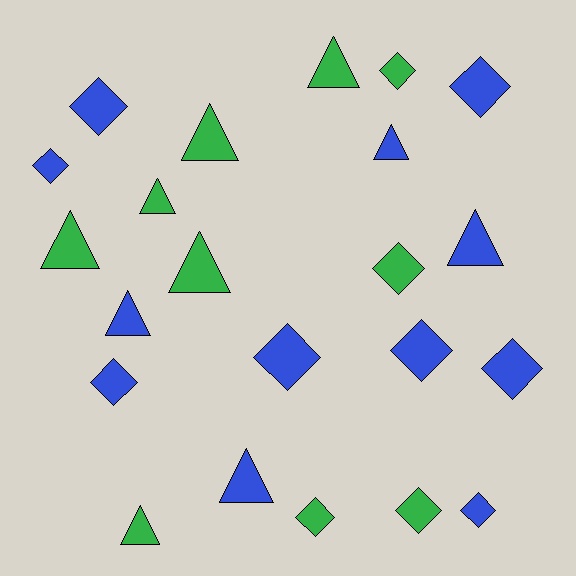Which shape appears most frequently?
Diamond, with 12 objects.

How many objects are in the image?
There are 22 objects.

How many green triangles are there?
There are 6 green triangles.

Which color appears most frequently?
Blue, with 12 objects.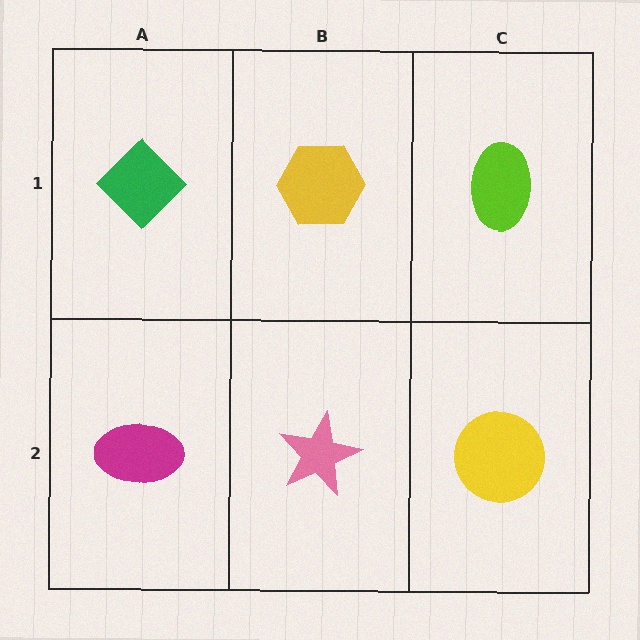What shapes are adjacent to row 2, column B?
A yellow hexagon (row 1, column B), a magenta ellipse (row 2, column A), a yellow circle (row 2, column C).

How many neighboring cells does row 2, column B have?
3.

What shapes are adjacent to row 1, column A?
A magenta ellipse (row 2, column A), a yellow hexagon (row 1, column B).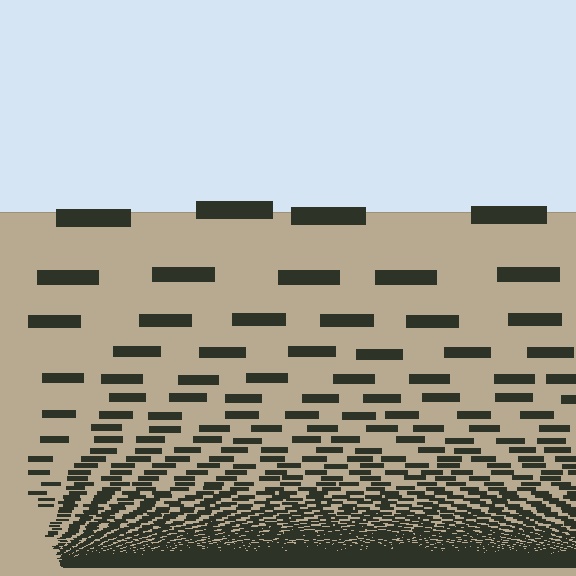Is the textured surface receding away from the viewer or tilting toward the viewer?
The surface appears to tilt toward the viewer. Texture elements get larger and sparser toward the top.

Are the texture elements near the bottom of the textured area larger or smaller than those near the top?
Smaller. The gradient is inverted — elements near the bottom are smaller and denser.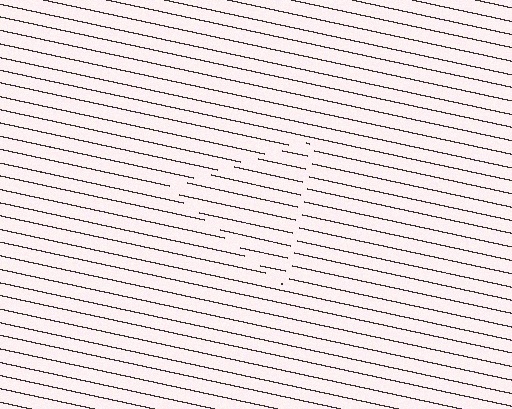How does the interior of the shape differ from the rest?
The interior of the shape contains the same grating, shifted by half a period — the contour is defined by the phase discontinuity where line-ends from the inner and outer gratings abut.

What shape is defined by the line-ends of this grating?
An illusory triangle. The interior of the shape contains the same grating, shifted by half a period — the contour is defined by the phase discontinuity where line-ends from the inner and outer gratings abut.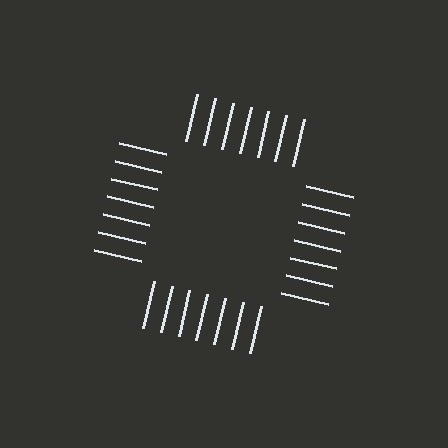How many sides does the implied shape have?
4 sides — the line-ends trace a square.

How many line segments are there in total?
28 — 7 along each of the 4 edges.